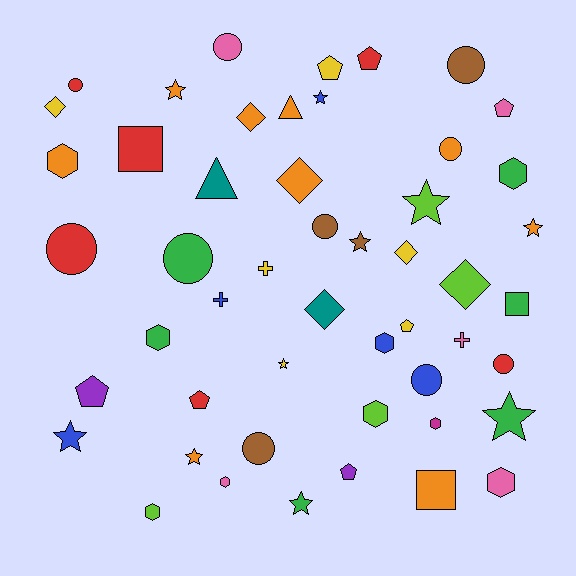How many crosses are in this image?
There are 3 crosses.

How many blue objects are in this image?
There are 5 blue objects.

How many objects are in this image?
There are 50 objects.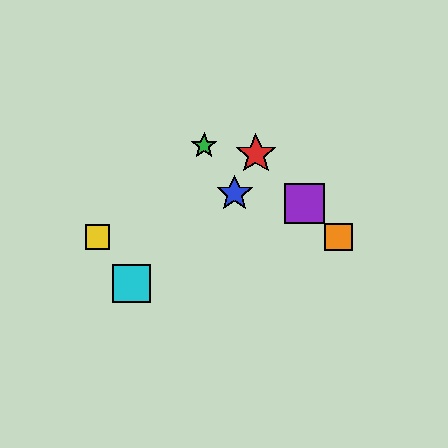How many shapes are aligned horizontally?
2 shapes (the yellow square, the orange square) are aligned horizontally.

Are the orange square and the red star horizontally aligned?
No, the orange square is at y≈237 and the red star is at y≈154.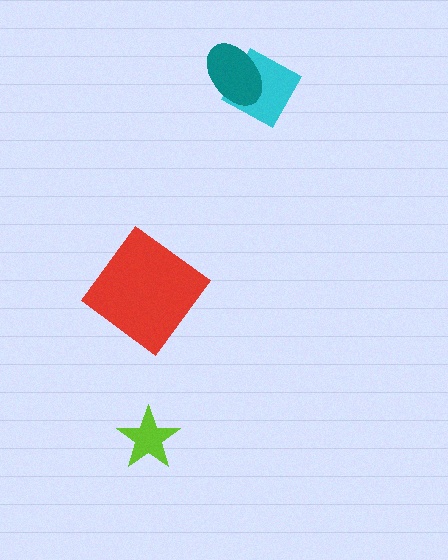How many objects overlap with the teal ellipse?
1 object overlaps with the teal ellipse.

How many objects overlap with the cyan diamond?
1 object overlaps with the cyan diamond.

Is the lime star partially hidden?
No, no other shape covers it.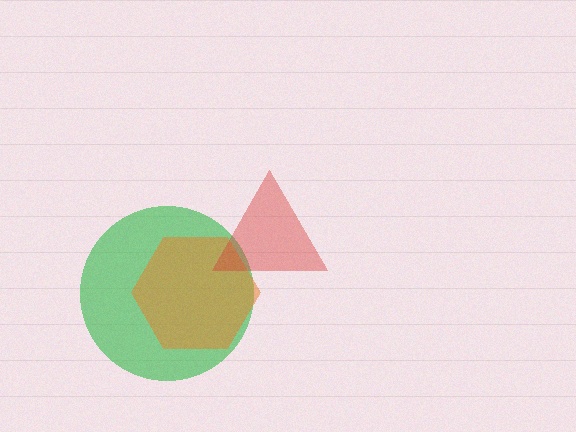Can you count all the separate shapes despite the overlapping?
Yes, there are 3 separate shapes.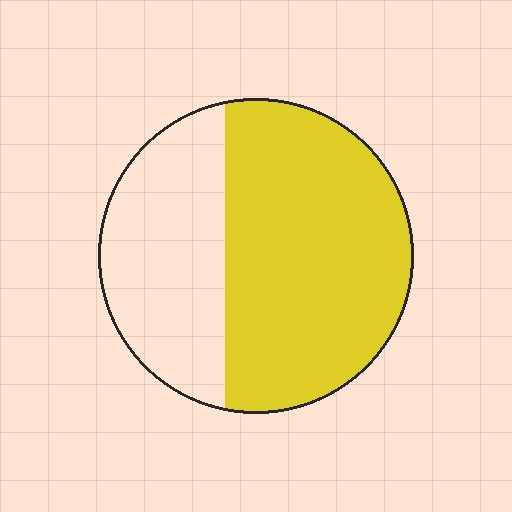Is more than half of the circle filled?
Yes.